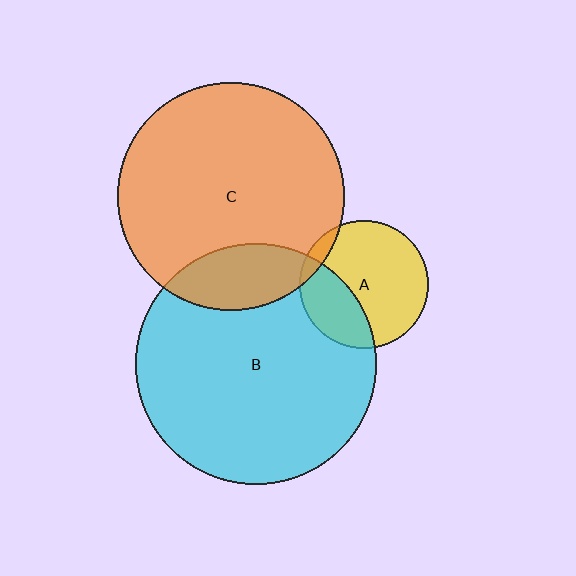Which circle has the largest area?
Circle B (cyan).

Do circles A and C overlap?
Yes.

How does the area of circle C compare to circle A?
Approximately 3.1 times.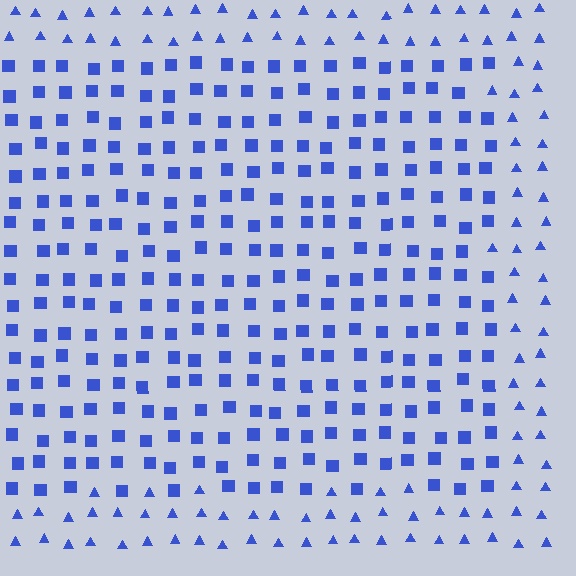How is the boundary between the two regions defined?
The boundary is defined by a change in element shape: squares inside vs. triangles outside. All elements share the same color and spacing.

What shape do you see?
I see a rectangle.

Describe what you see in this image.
The image is filled with small blue elements arranged in a uniform grid. A rectangle-shaped region contains squares, while the surrounding area contains triangles. The boundary is defined purely by the change in element shape.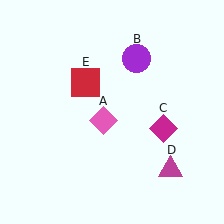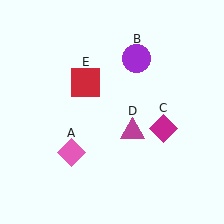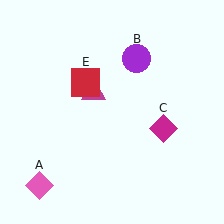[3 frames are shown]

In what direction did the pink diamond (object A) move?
The pink diamond (object A) moved down and to the left.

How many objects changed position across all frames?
2 objects changed position: pink diamond (object A), magenta triangle (object D).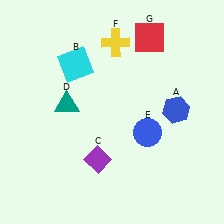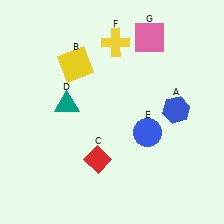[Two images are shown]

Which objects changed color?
B changed from cyan to yellow. C changed from purple to red. G changed from red to pink.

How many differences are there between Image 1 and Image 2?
There are 3 differences between the two images.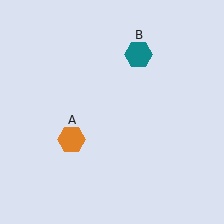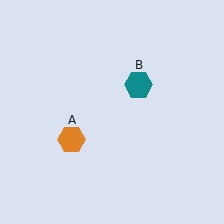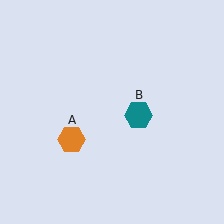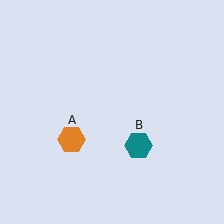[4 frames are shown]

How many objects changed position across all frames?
1 object changed position: teal hexagon (object B).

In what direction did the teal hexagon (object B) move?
The teal hexagon (object B) moved down.